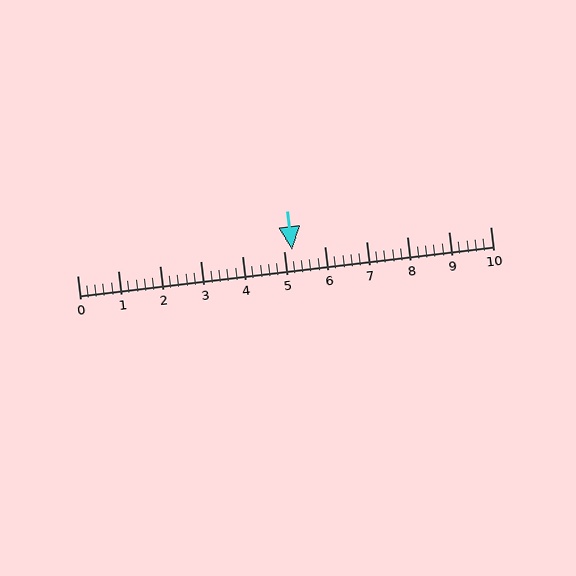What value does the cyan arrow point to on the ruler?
The cyan arrow points to approximately 5.2.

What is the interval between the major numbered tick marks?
The major tick marks are spaced 1 units apart.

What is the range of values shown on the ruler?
The ruler shows values from 0 to 10.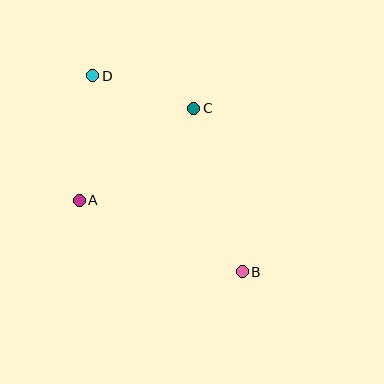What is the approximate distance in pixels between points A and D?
The distance between A and D is approximately 125 pixels.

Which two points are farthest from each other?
Points B and D are farthest from each other.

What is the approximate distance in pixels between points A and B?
The distance between A and B is approximately 178 pixels.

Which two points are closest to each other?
Points C and D are closest to each other.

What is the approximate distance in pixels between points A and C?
The distance between A and C is approximately 147 pixels.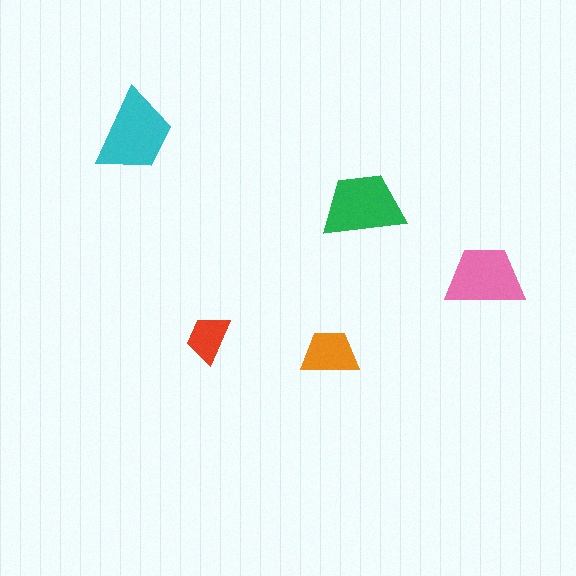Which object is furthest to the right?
The pink trapezoid is rightmost.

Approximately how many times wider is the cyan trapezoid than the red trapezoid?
About 1.5 times wider.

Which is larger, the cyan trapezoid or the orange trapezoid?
The cyan one.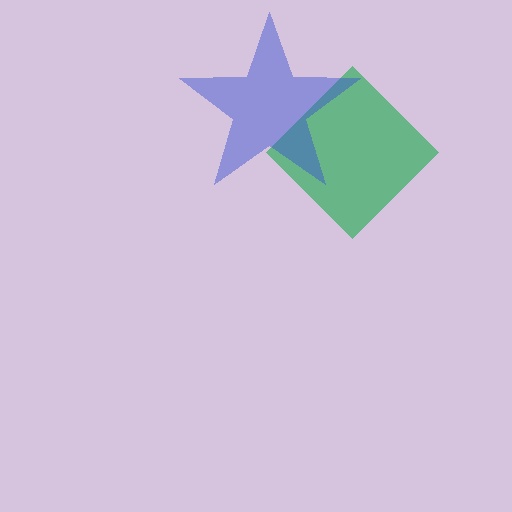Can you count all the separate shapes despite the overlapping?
Yes, there are 2 separate shapes.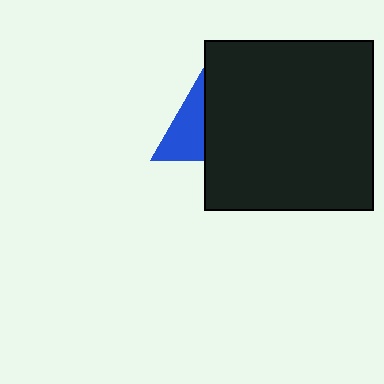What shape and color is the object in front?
The object in front is a black square.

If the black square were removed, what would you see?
You would see the complete blue triangle.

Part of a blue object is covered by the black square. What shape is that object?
It is a triangle.